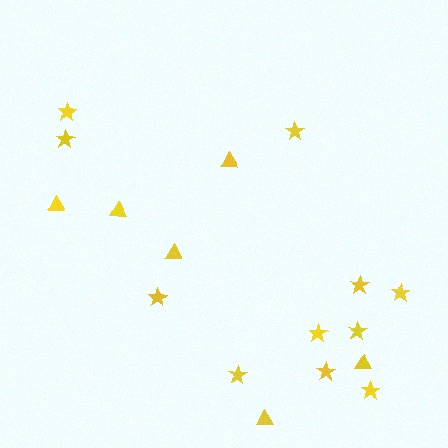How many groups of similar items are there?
There are 2 groups: one group of triangles (6) and one group of stars (11).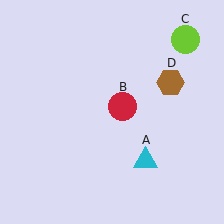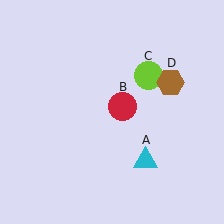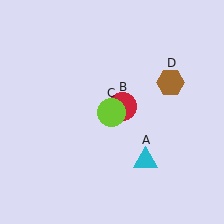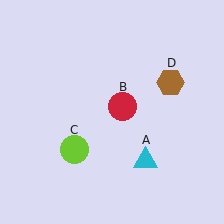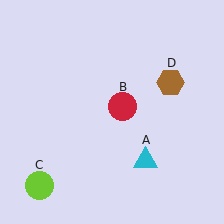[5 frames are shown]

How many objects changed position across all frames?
1 object changed position: lime circle (object C).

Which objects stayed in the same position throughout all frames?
Cyan triangle (object A) and red circle (object B) and brown hexagon (object D) remained stationary.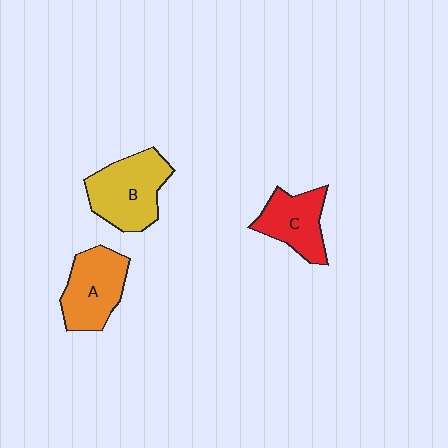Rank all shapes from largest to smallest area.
From largest to smallest: B (yellow), A (orange), C (red).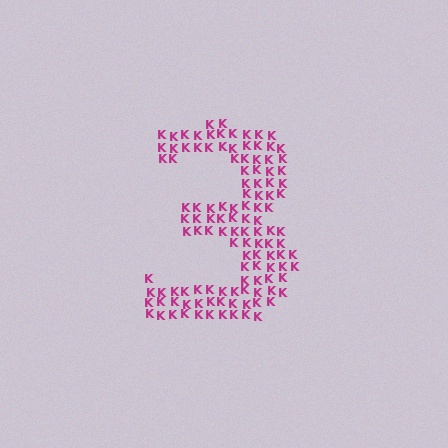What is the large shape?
The large shape is the digit 3.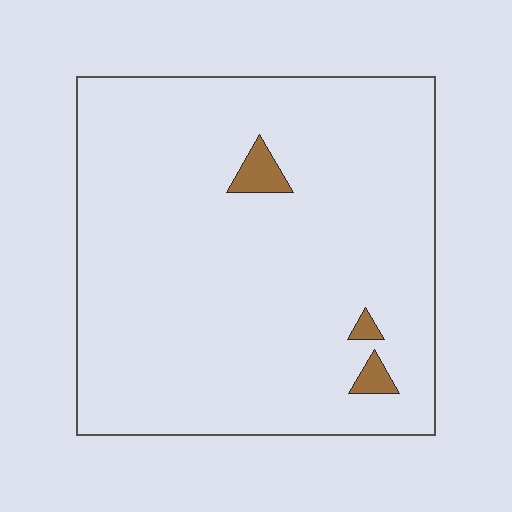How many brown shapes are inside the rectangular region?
3.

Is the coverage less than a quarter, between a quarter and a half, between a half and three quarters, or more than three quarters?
Less than a quarter.